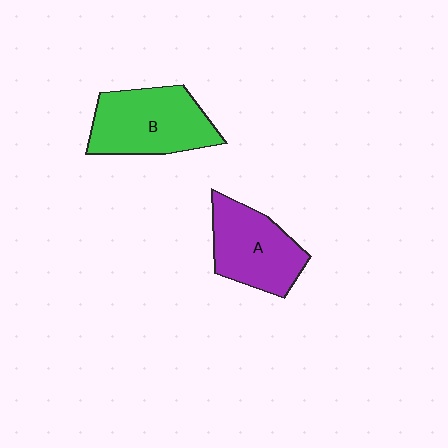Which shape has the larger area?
Shape B (green).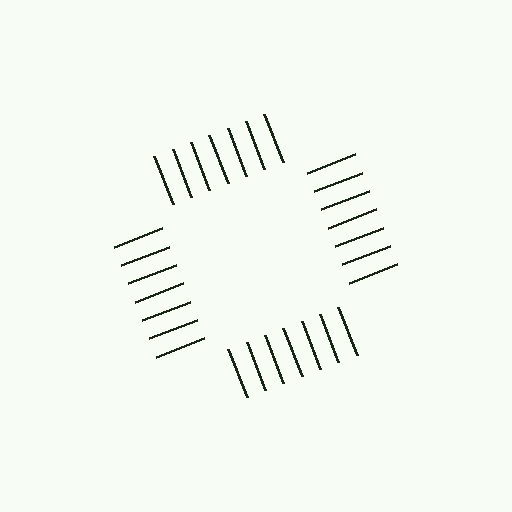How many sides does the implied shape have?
4 sides — the line-ends trace a square.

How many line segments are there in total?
28 — 7 along each of the 4 edges.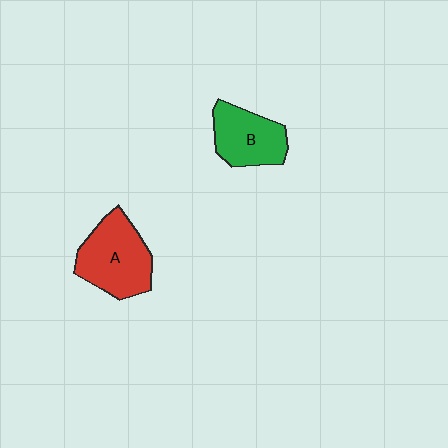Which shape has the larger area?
Shape A (red).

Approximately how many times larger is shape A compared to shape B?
Approximately 1.3 times.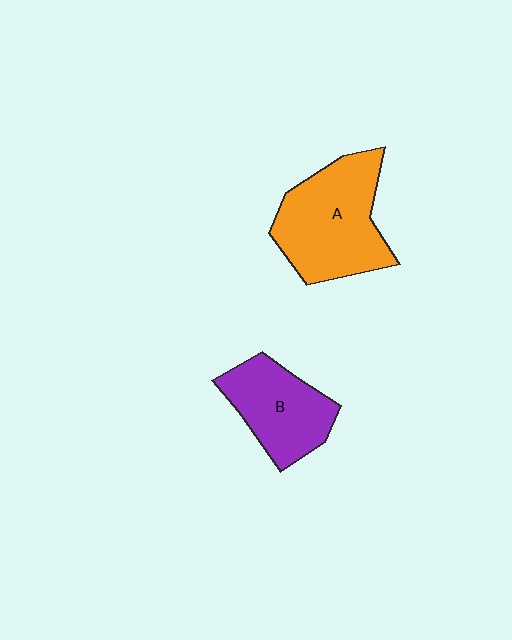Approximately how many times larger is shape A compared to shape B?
Approximately 1.4 times.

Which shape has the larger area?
Shape A (orange).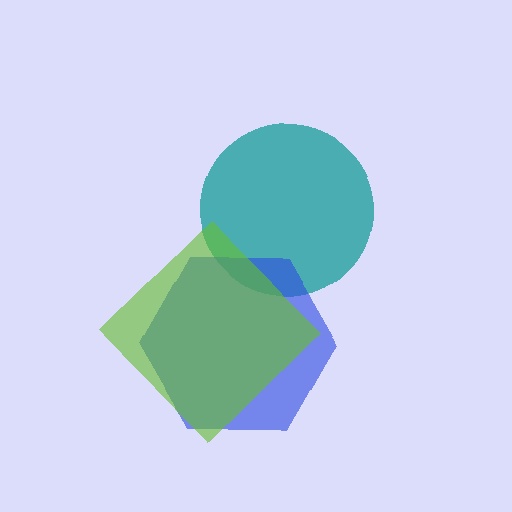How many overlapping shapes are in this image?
There are 3 overlapping shapes in the image.